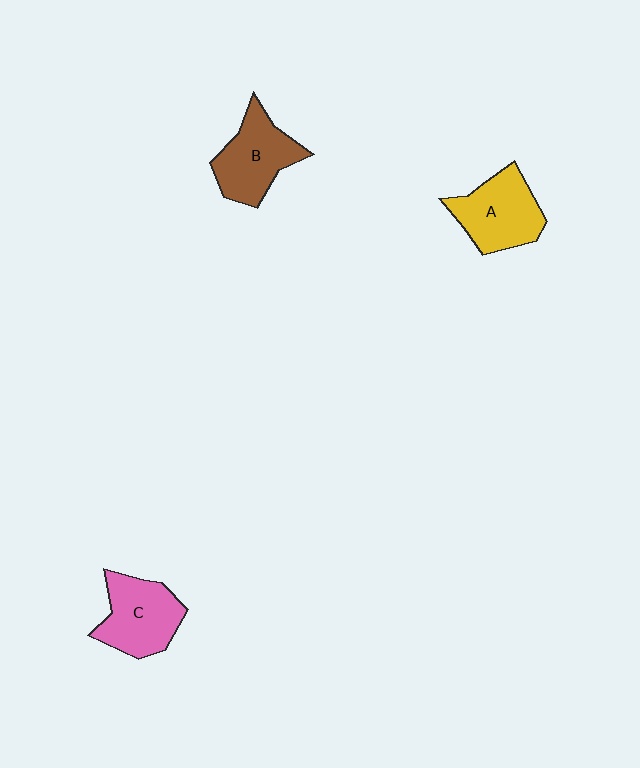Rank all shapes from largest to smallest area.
From largest to smallest: A (yellow), B (brown), C (pink).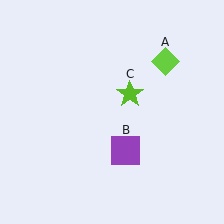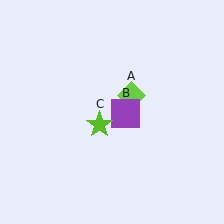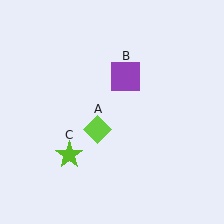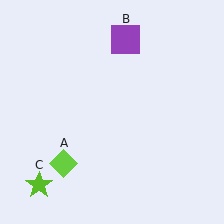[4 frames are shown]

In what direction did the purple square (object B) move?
The purple square (object B) moved up.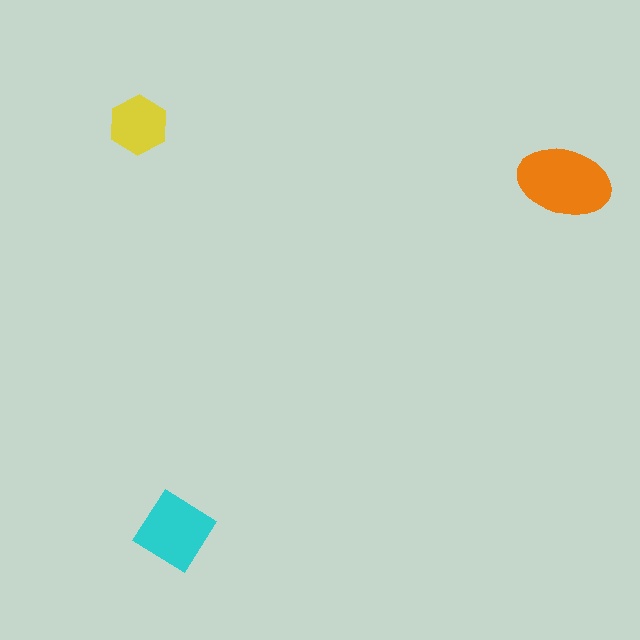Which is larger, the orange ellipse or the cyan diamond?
The orange ellipse.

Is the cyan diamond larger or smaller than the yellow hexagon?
Larger.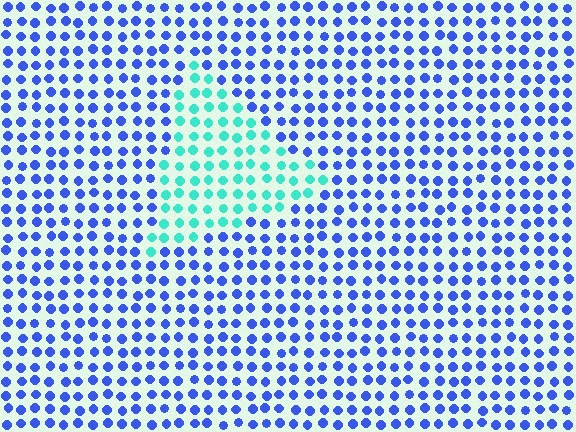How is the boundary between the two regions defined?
The boundary is defined purely by a slight shift in hue (about 60 degrees). Spacing, size, and orientation are identical on both sides.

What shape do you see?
I see a triangle.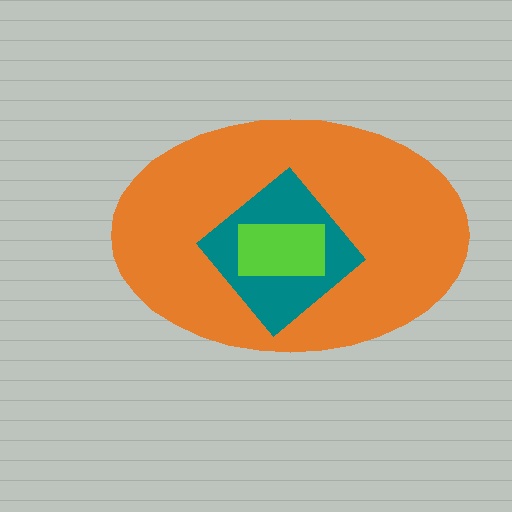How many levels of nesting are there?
3.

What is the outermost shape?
The orange ellipse.